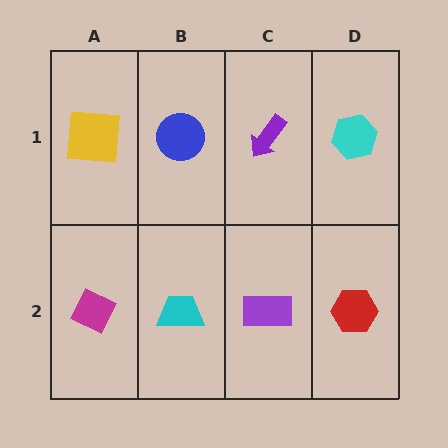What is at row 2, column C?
A purple rectangle.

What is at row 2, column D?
A red hexagon.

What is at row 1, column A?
A yellow square.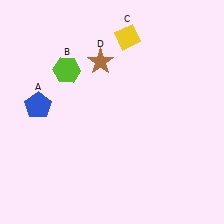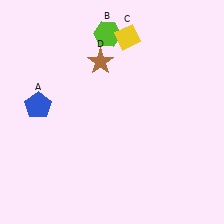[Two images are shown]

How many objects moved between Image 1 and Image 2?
1 object moved between the two images.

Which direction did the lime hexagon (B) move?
The lime hexagon (B) moved right.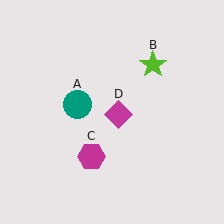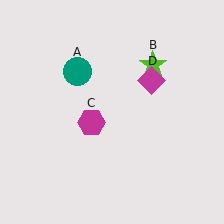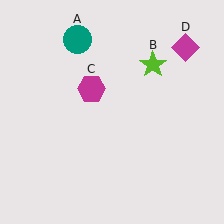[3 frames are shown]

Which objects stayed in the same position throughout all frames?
Lime star (object B) remained stationary.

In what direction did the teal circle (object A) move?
The teal circle (object A) moved up.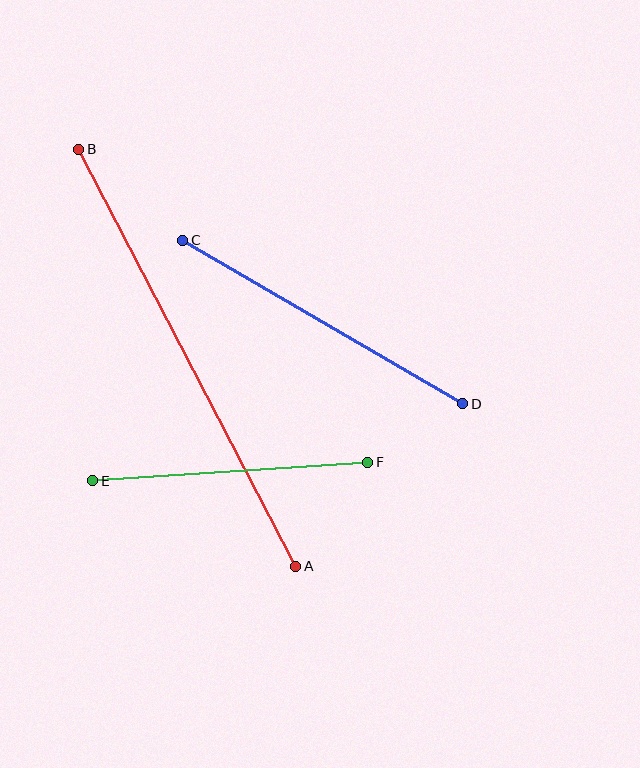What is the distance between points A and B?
The distance is approximately 470 pixels.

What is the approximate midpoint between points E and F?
The midpoint is at approximately (230, 471) pixels.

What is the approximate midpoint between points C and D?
The midpoint is at approximately (323, 322) pixels.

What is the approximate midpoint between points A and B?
The midpoint is at approximately (187, 358) pixels.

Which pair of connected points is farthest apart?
Points A and B are farthest apart.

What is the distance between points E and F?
The distance is approximately 276 pixels.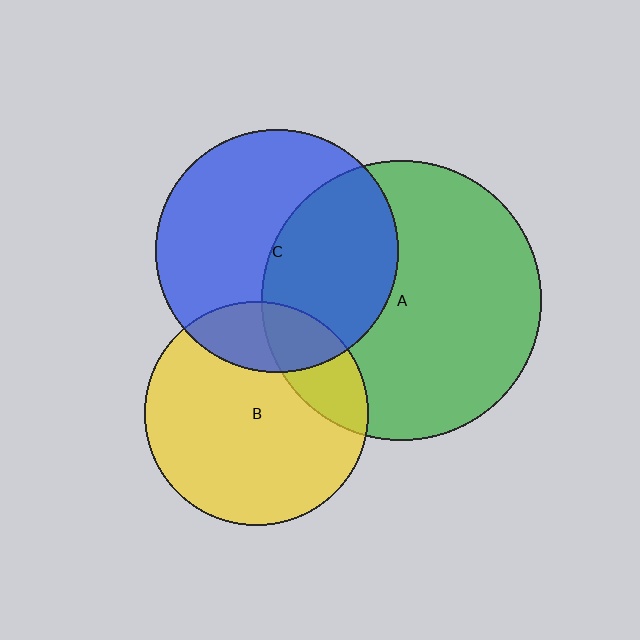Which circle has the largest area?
Circle A (green).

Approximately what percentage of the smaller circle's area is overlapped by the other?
Approximately 20%.